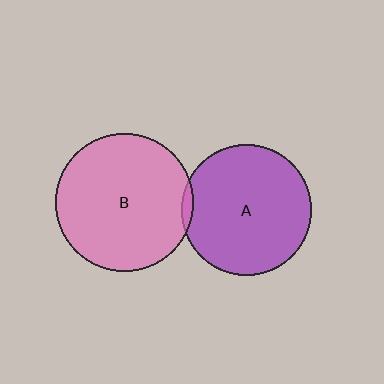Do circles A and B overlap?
Yes.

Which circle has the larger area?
Circle B (pink).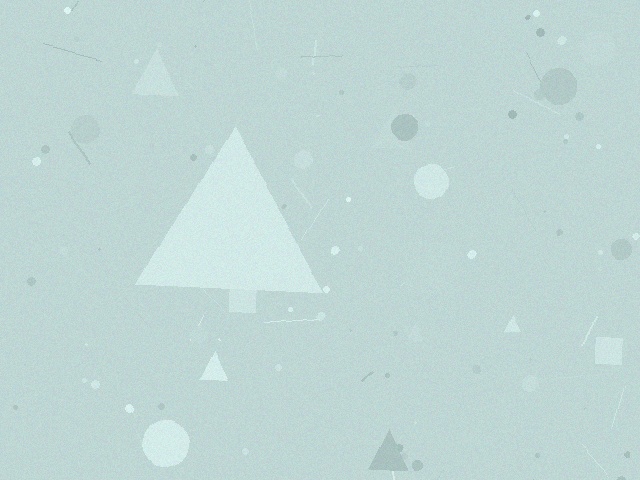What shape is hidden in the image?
A triangle is hidden in the image.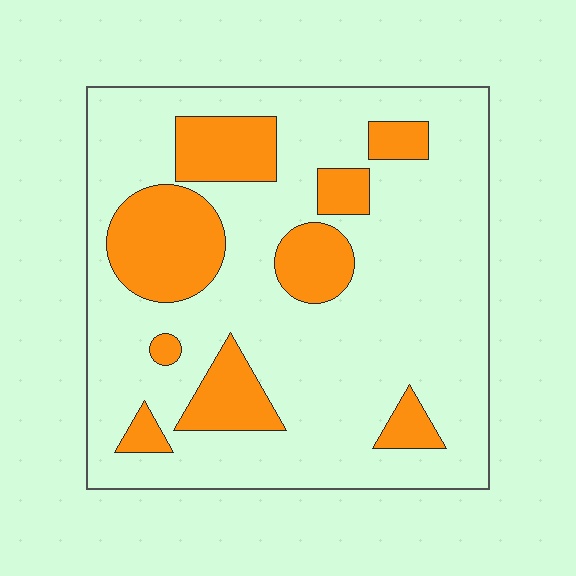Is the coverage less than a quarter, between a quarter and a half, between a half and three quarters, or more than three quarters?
Less than a quarter.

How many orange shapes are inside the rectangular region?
9.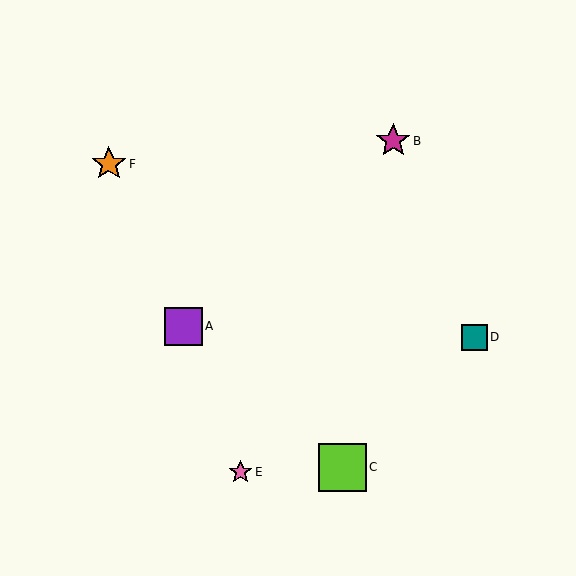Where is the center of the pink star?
The center of the pink star is at (240, 472).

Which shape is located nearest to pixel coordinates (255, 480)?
The pink star (labeled E) at (240, 472) is nearest to that location.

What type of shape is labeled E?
Shape E is a pink star.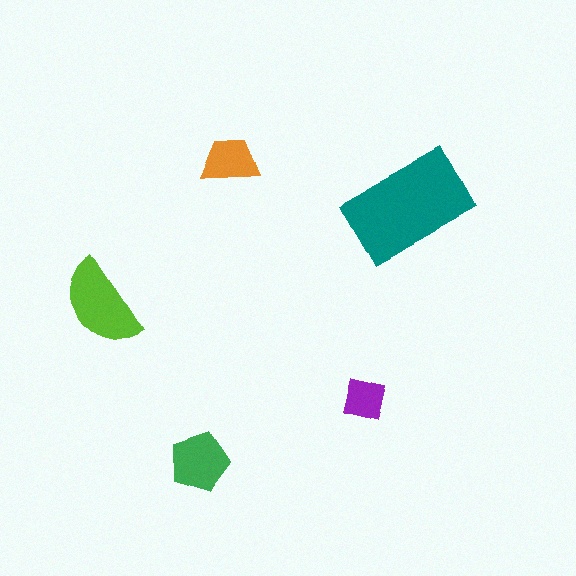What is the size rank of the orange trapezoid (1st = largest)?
4th.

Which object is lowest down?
The green pentagon is bottommost.